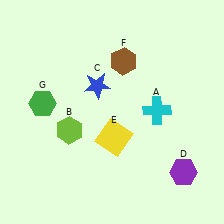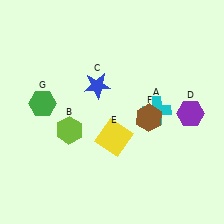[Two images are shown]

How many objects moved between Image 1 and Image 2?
2 objects moved between the two images.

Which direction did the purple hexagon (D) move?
The purple hexagon (D) moved up.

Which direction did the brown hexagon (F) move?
The brown hexagon (F) moved down.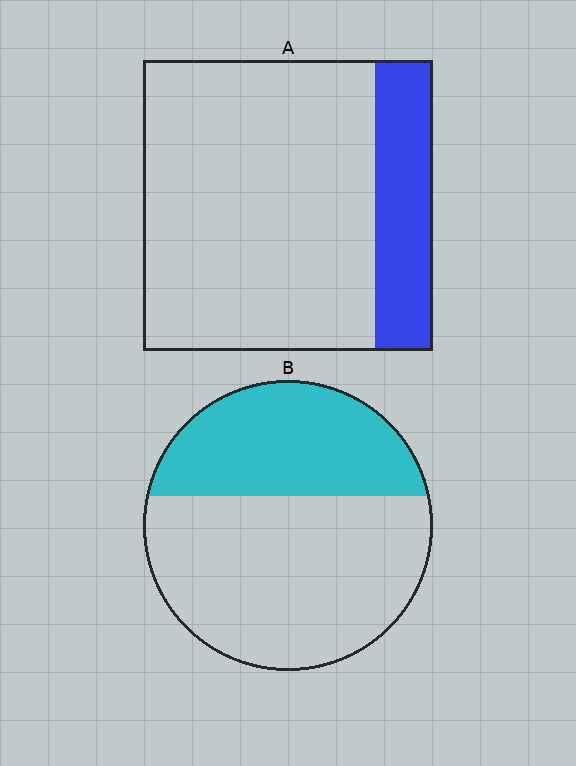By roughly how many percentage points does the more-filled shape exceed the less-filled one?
By roughly 15 percentage points (B over A).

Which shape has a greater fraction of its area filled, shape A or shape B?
Shape B.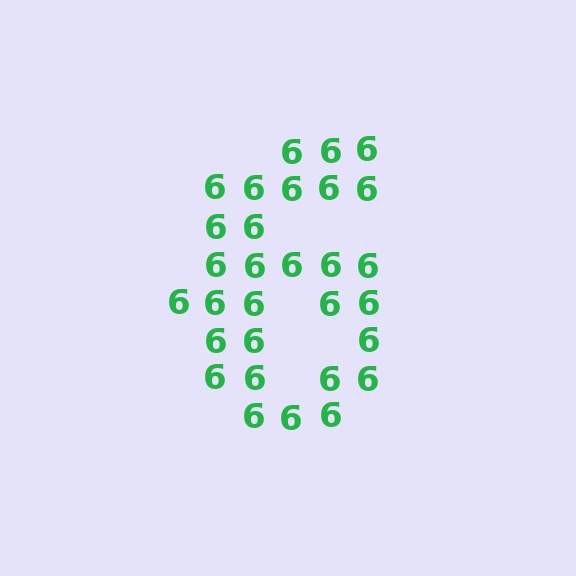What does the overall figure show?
The overall figure shows the digit 6.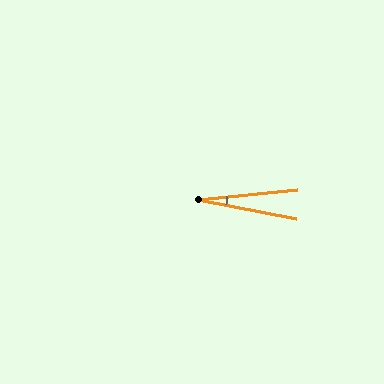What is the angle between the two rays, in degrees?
Approximately 17 degrees.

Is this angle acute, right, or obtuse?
It is acute.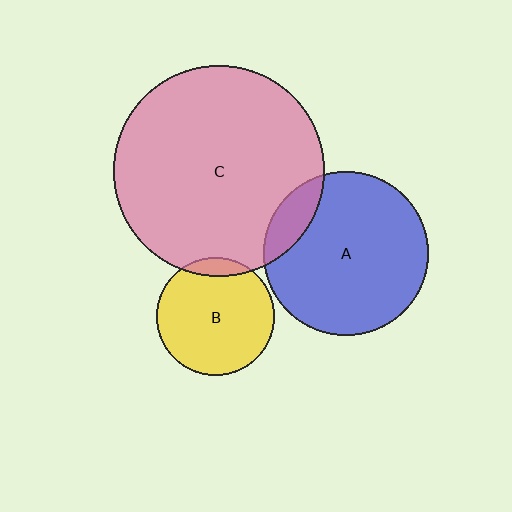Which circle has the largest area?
Circle C (pink).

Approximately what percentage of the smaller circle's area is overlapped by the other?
Approximately 10%.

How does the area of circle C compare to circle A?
Approximately 1.6 times.